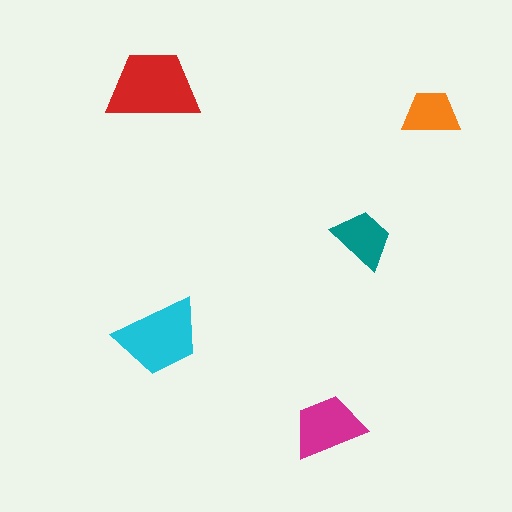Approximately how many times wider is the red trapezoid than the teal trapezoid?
About 1.5 times wider.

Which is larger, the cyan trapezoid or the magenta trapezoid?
The cyan one.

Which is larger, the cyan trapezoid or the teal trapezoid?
The cyan one.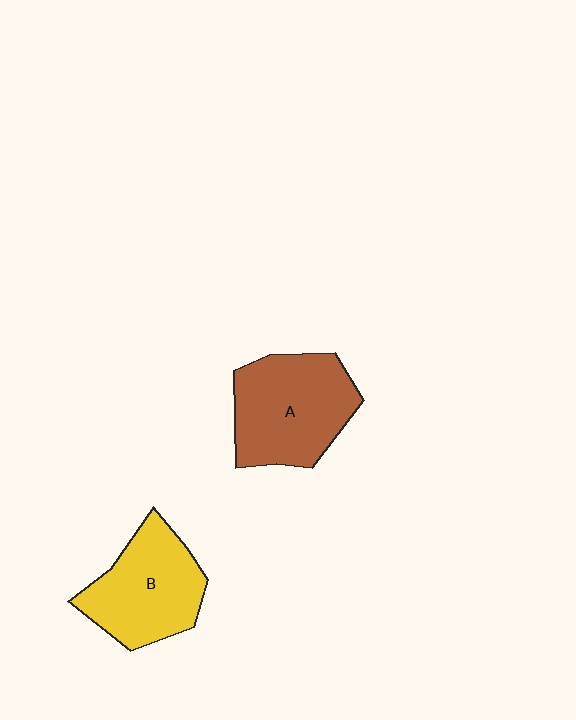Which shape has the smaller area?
Shape B (yellow).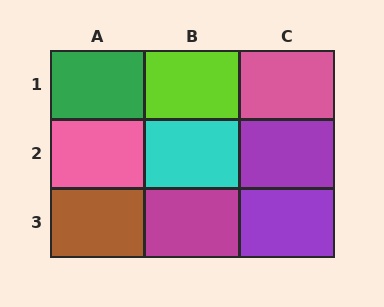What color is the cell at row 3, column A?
Brown.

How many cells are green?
1 cell is green.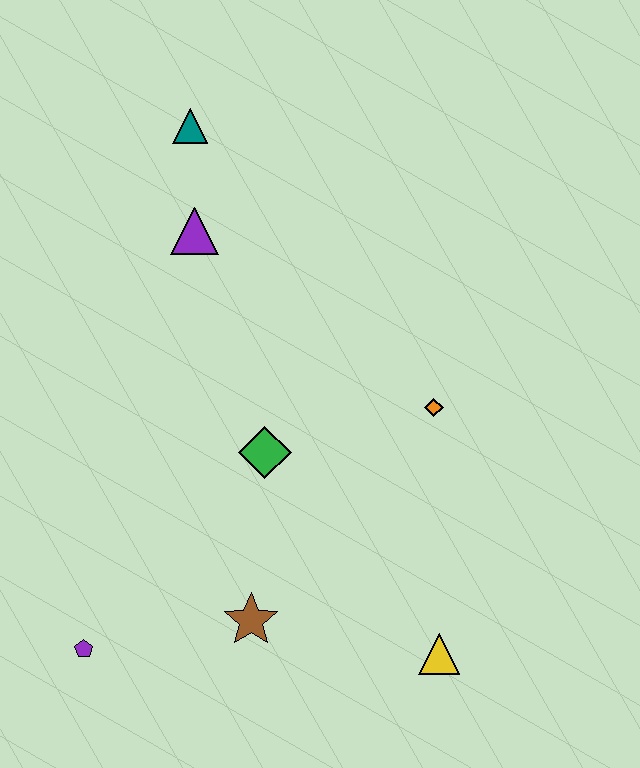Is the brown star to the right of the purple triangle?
Yes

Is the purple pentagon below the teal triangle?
Yes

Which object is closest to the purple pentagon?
The brown star is closest to the purple pentagon.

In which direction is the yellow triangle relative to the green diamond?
The yellow triangle is below the green diamond.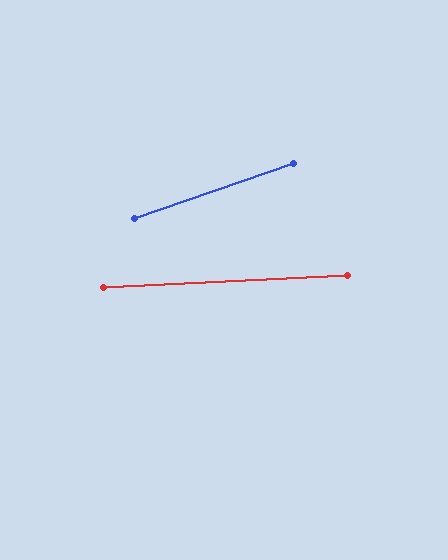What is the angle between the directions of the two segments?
Approximately 16 degrees.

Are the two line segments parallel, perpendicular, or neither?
Neither parallel nor perpendicular — they differ by about 16°.